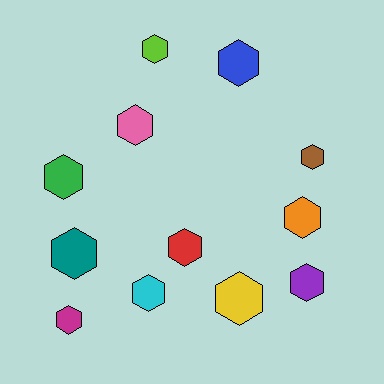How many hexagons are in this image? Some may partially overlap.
There are 12 hexagons.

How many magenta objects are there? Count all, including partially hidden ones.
There is 1 magenta object.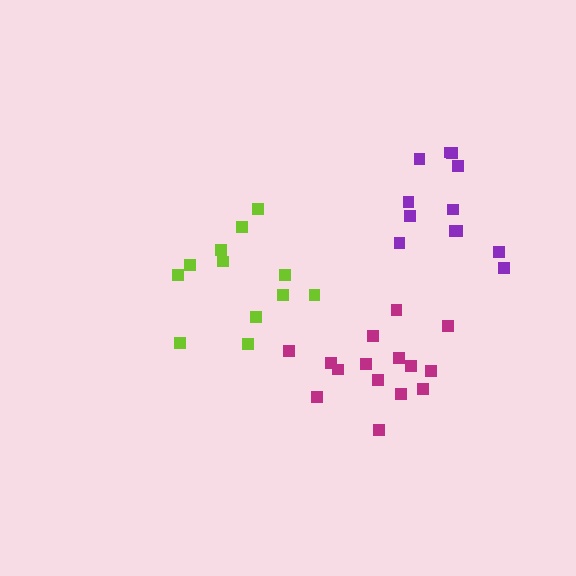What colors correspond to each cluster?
The clusters are colored: lime, purple, magenta.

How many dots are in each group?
Group 1: 12 dots, Group 2: 12 dots, Group 3: 15 dots (39 total).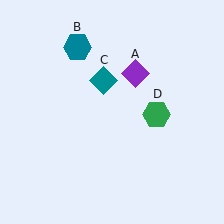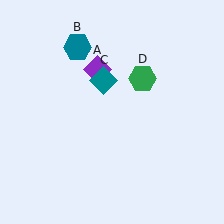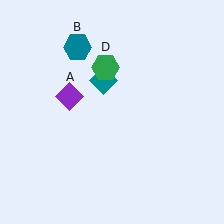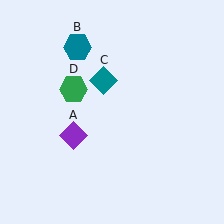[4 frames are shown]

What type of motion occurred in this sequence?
The purple diamond (object A), green hexagon (object D) rotated counterclockwise around the center of the scene.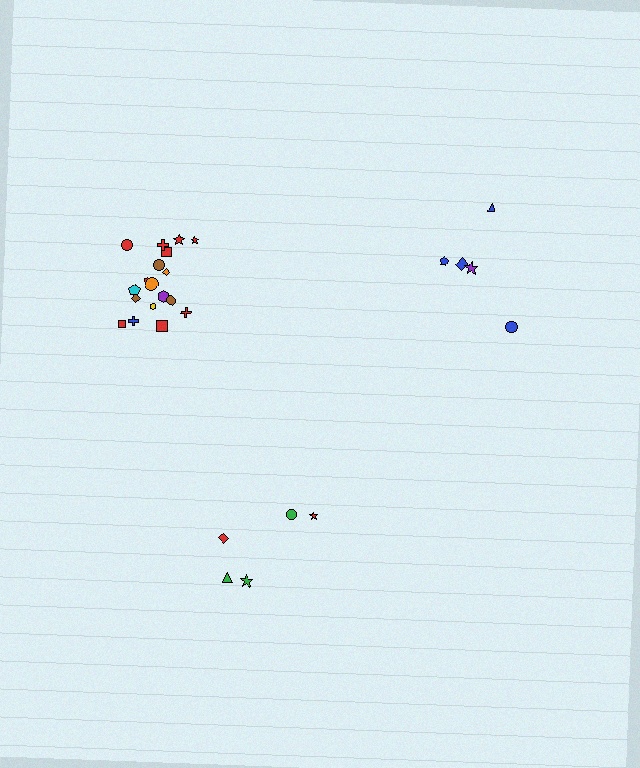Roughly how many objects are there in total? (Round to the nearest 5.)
Roughly 30 objects in total.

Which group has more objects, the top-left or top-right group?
The top-left group.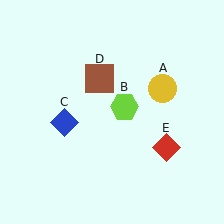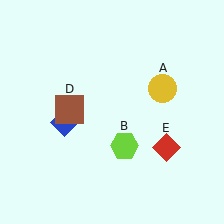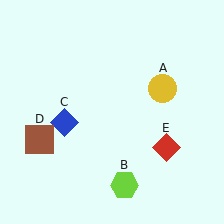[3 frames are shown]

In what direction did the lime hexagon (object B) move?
The lime hexagon (object B) moved down.